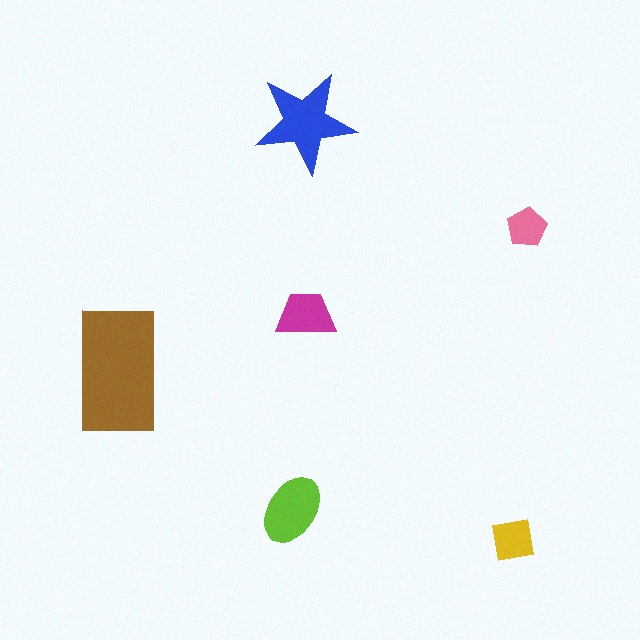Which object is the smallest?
The pink pentagon.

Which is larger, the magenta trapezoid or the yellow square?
The magenta trapezoid.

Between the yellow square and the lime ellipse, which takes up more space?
The lime ellipse.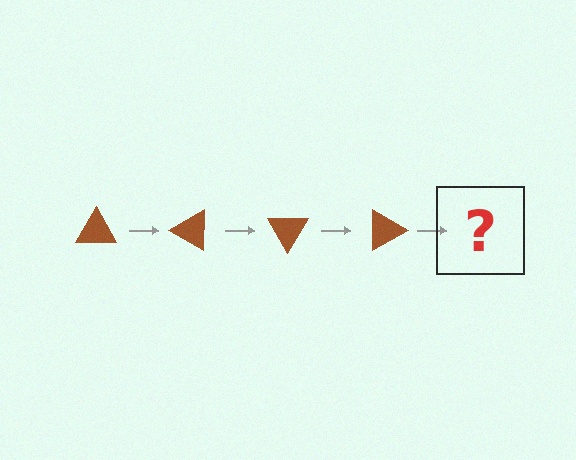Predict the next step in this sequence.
The next step is a brown triangle rotated 120 degrees.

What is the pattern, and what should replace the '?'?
The pattern is that the triangle rotates 30 degrees each step. The '?' should be a brown triangle rotated 120 degrees.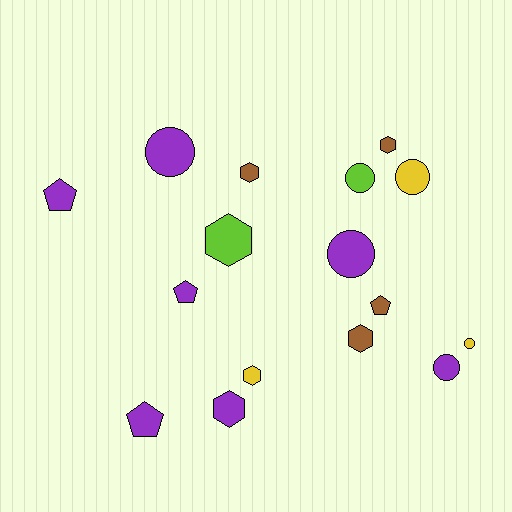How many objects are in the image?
There are 16 objects.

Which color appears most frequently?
Purple, with 7 objects.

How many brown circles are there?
There are no brown circles.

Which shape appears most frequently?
Circle, with 6 objects.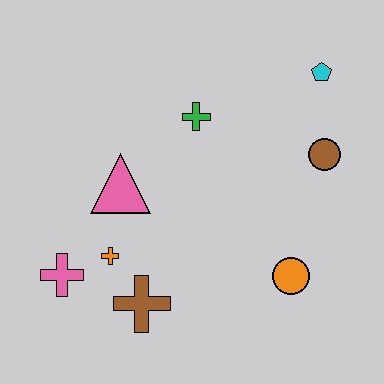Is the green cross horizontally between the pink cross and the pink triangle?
No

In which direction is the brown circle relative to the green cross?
The brown circle is to the right of the green cross.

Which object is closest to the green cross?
The pink triangle is closest to the green cross.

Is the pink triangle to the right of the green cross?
No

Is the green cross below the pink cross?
No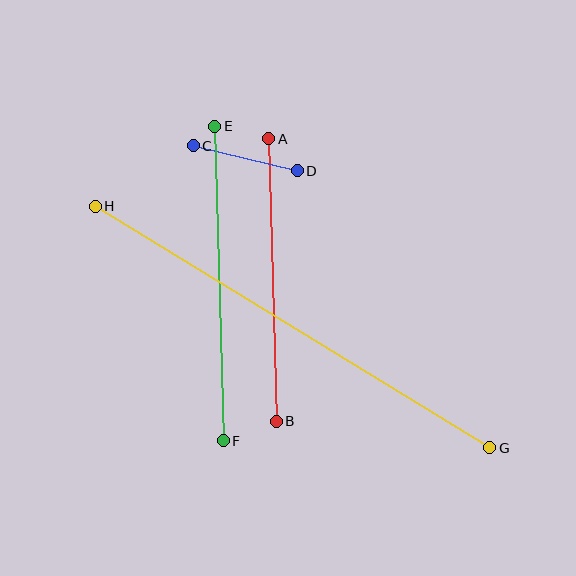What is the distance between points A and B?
The distance is approximately 282 pixels.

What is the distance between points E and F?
The distance is approximately 315 pixels.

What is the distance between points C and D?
The distance is approximately 107 pixels.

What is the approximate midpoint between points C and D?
The midpoint is at approximately (245, 158) pixels.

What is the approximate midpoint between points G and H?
The midpoint is at approximately (292, 327) pixels.